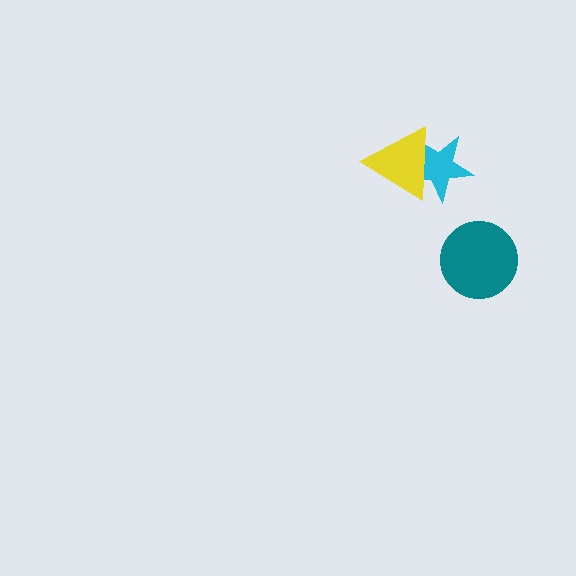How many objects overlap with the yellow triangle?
1 object overlaps with the yellow triangle.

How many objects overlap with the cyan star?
1 object overlaps with the cyan star.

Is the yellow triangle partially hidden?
No, no other shape covers it.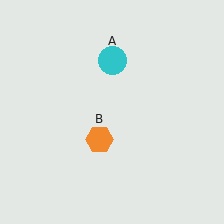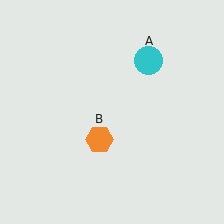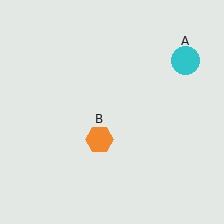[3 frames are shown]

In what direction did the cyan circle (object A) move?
The cyan circle (object A) moved right.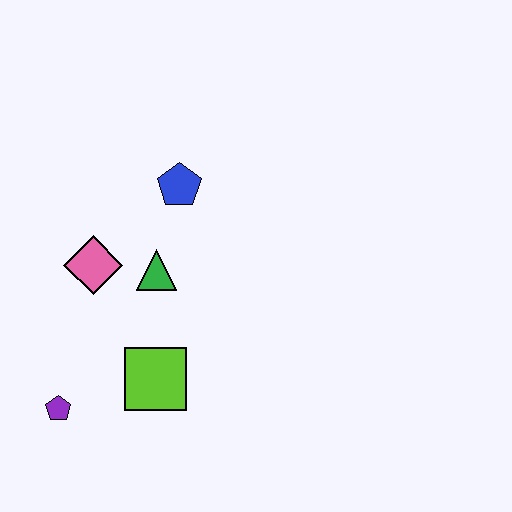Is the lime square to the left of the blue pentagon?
Yes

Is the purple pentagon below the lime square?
Yes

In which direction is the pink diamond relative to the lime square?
The pink diamond is above the lime square.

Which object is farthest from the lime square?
The blue pentagon is farthest from the lime square.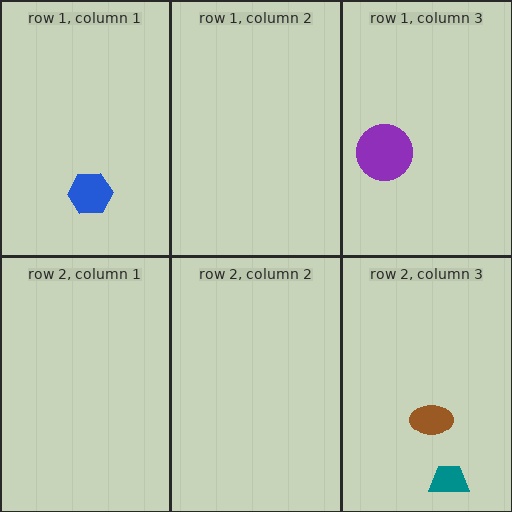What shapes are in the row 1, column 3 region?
The purple circle.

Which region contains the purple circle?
The row 1, column 3 region.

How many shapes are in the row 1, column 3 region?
1.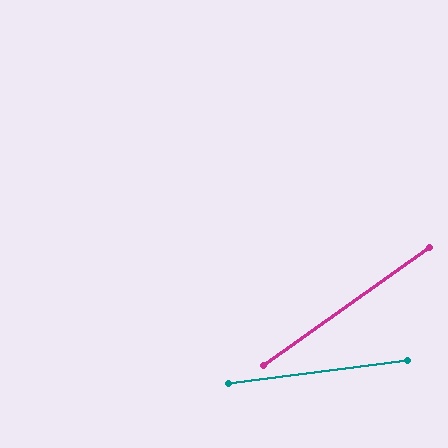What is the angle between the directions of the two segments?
Approximately 28 degrees.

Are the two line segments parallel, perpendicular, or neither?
Neither parallel nor perpendicular — they differ by about 28°.